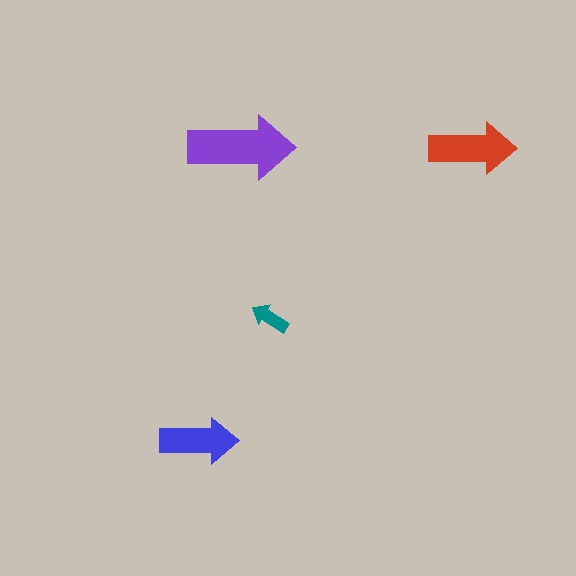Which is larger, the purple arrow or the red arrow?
The purple one.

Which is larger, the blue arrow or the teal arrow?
The blue one.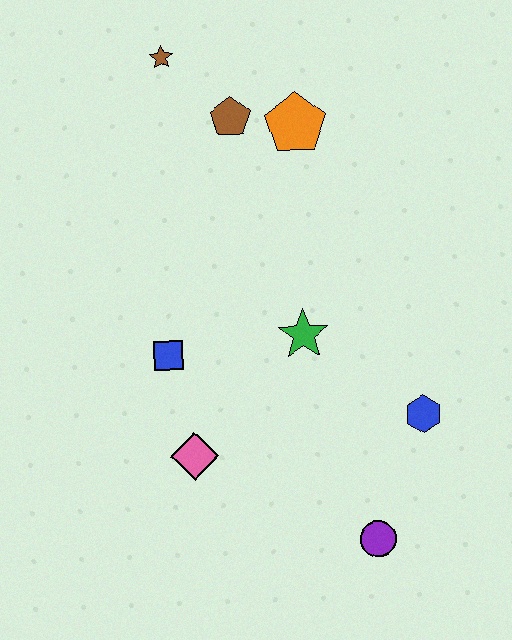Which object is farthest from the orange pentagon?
The purple circle is farthest from the orange pentagon.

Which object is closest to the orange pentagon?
The brown pentagon is closest to the orange pentagon.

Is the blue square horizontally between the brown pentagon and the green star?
No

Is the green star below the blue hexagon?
No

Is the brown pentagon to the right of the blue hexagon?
No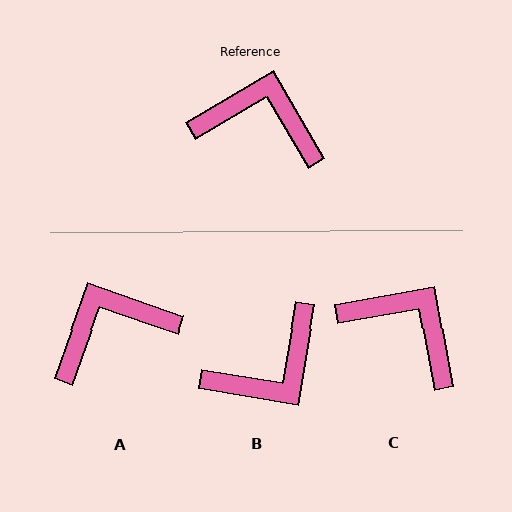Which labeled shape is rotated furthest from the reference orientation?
B, about 130 degrees away.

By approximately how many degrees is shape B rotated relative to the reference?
Approximately 130 degrees clockwise.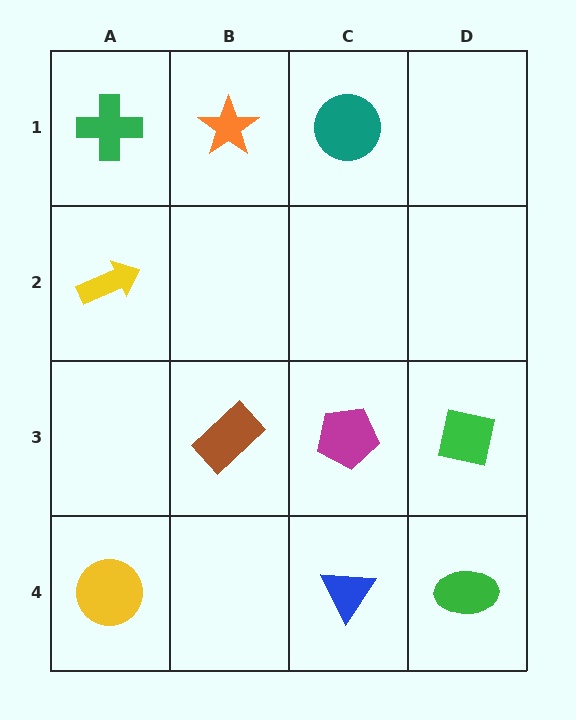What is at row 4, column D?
A green ellipse.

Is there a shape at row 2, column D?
No, that cell is empty.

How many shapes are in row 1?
3 shapes.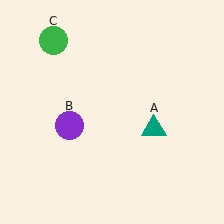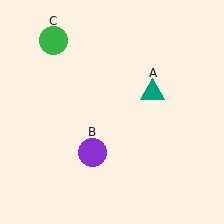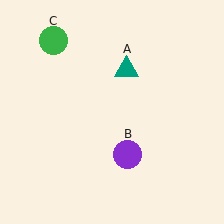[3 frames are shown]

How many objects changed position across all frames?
2 objects changed position: teal triangle (object A), purple circle (object B).